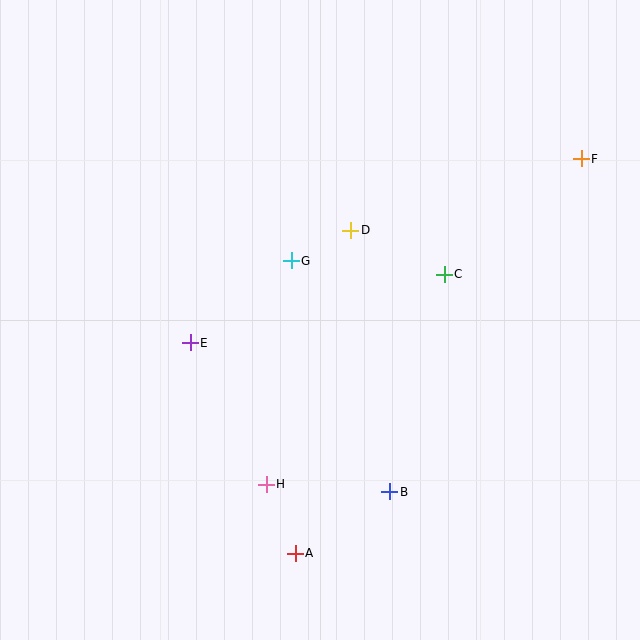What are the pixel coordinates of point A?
Point A is at (295, 553).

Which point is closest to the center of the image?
Point G at (291, 261) is closest to the center.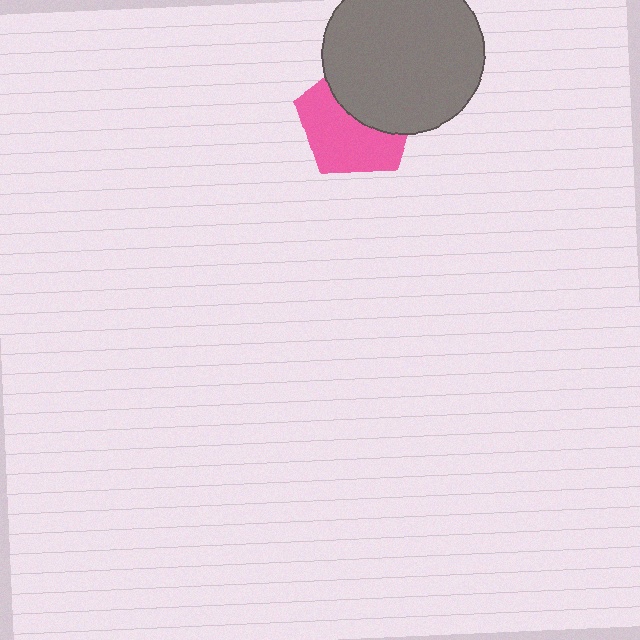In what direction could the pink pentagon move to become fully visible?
The pink pentagon could move toward the lower-left. That would shift it out from behind the gray circle entirely.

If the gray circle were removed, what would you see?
You would see the complete pink pentagon.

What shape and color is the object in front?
The object in front is a gray circle.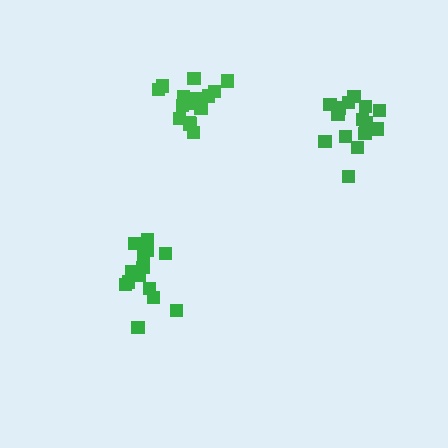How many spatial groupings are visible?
There are 3 spatial groupings.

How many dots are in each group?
Group 1: 15 dots, Group 2: 15 dots, Group 3: 15 dots (45 total).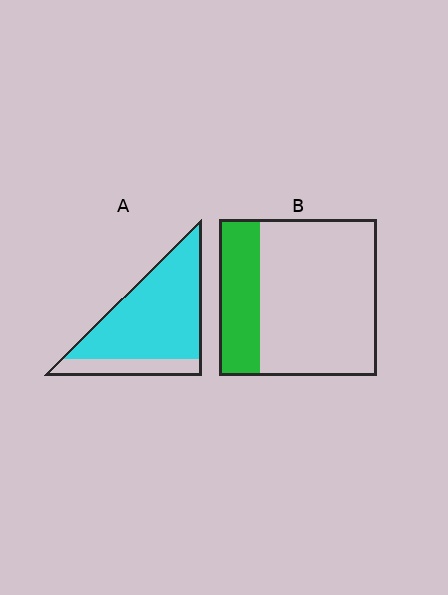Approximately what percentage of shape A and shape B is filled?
A is approximately 80% and B is approximately 25%.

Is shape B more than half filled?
No.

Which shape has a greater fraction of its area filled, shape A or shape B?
Shape A.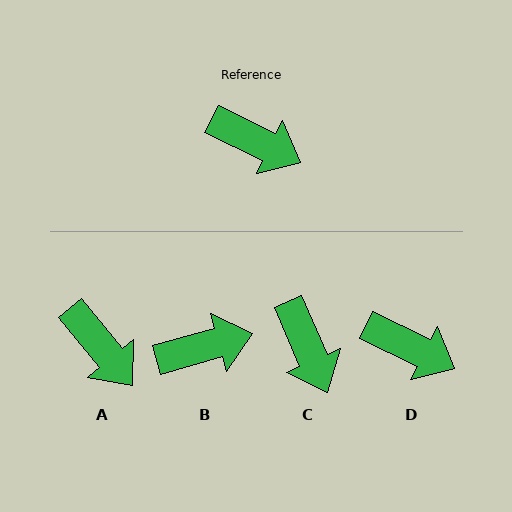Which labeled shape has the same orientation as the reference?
D.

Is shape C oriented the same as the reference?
No, it is off by about 40 degrees.